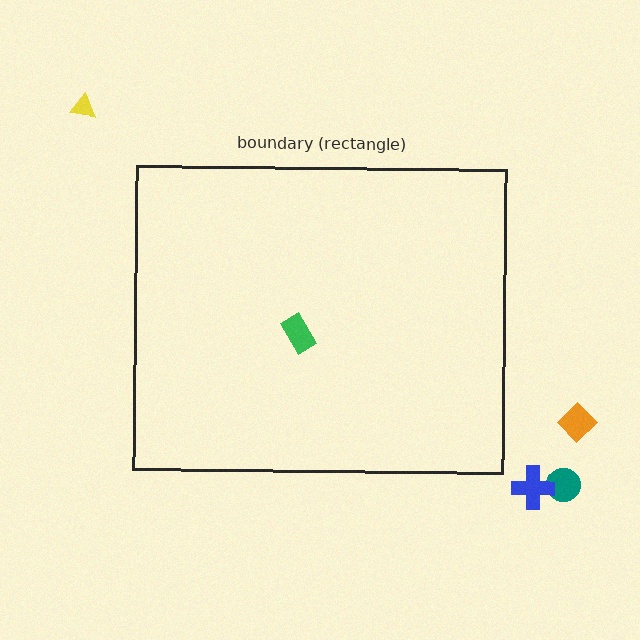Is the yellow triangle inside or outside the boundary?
Outside.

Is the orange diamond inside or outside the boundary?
Outside.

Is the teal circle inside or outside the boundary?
Outside.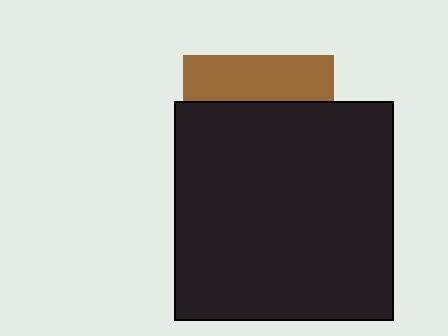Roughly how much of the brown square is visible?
A small part of it is visible (roughly 31%).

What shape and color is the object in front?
The object in front is a black square.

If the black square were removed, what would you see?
You would see the complete brown square.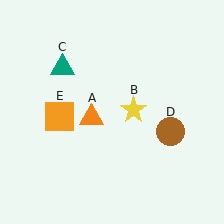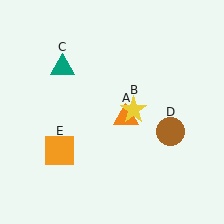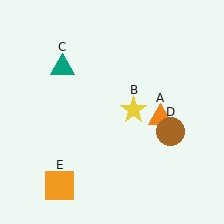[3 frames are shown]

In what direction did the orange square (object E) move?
The orange square (object E) moved down.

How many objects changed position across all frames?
2 objects changed position: orange triangle (object A), orange square (object E).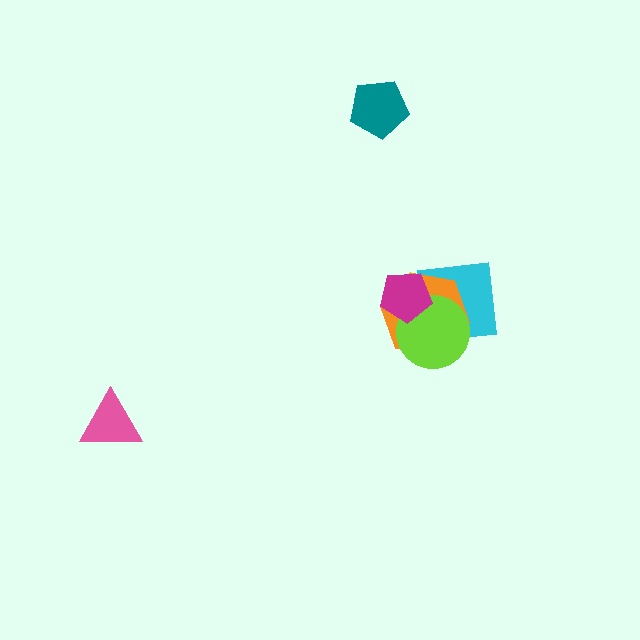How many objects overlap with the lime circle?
3 objects overlap with the lime circle.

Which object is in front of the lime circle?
The magenta pentagon is in front of the lime circle.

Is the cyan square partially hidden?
Yes, it is partially covered by another shape.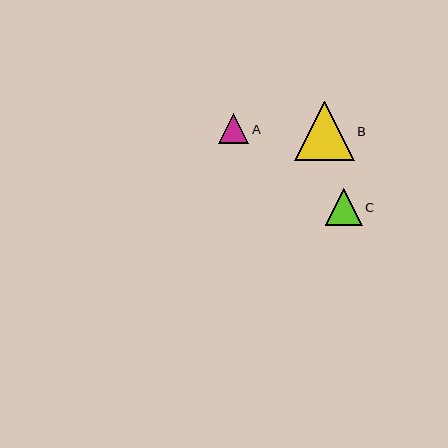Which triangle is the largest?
Triangle B is the largest with a size of approximately 60 pixels.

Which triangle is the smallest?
Triangle A is the smallest with a size of approximately 30 pixels.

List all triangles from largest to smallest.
From largest to smallest: B, C, A.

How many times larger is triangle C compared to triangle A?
Triangle C is approximately 1.2 times the size of triangle A.